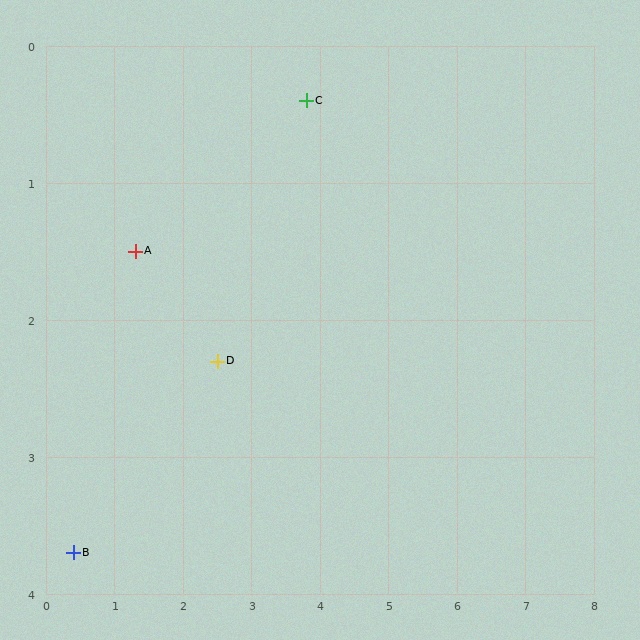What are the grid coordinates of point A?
Point A is at approximately (1.3, 1.5).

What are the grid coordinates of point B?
Point B is at approximately (0.4, 3.7).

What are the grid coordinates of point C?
Point C is at approximately (3.8, 0.4).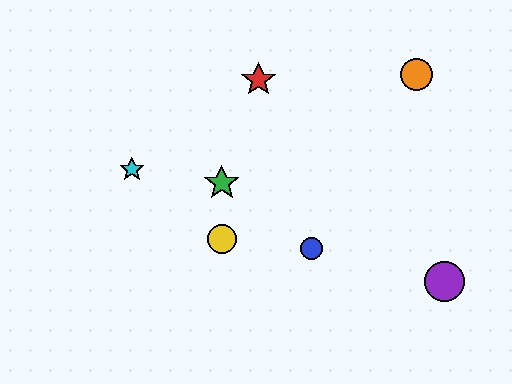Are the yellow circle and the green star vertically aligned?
Yes, both are at x≈222.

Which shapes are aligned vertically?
The green star, the yellow circle are aligned vertically.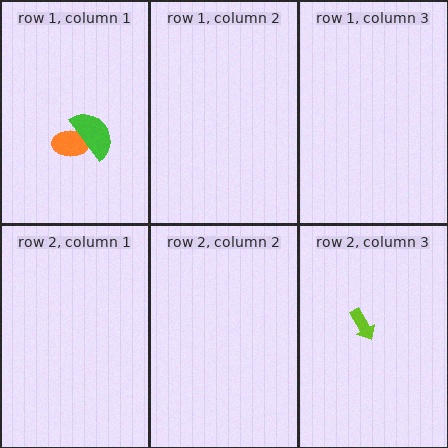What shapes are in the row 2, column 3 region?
The lime arrow.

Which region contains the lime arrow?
The row 2, column 3 region.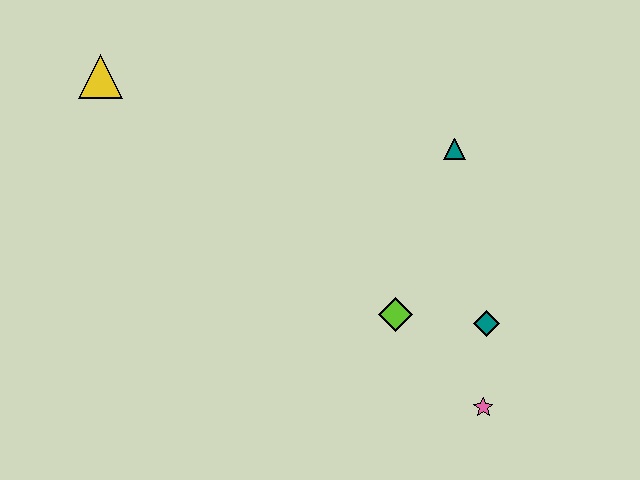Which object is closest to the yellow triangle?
The teal triangle is closest to the yellow triangle.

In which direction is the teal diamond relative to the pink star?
The teal diamond is above the pink star.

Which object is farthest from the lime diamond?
The yellow triangle is farthest from the lime diamond.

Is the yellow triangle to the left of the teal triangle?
Yes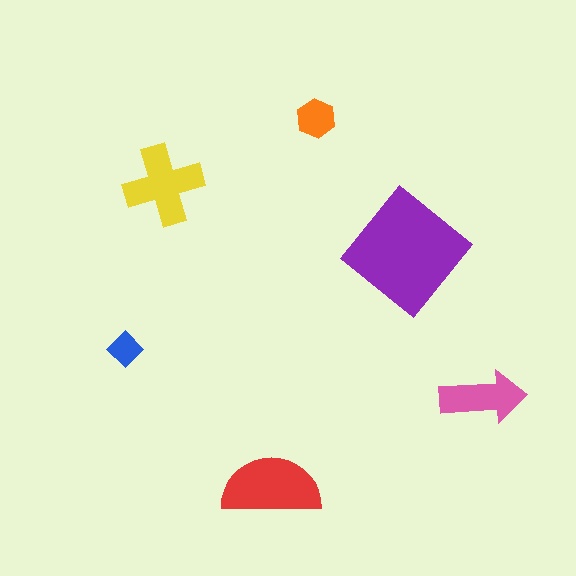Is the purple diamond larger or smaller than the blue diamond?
Larger.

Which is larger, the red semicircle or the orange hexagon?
The red semicircle.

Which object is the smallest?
The blue diamond.